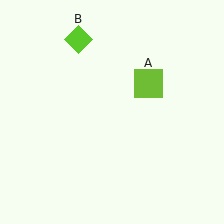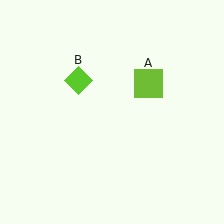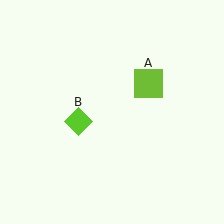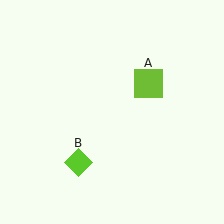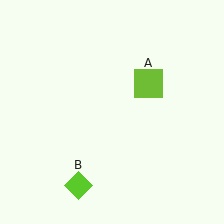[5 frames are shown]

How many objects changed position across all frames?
1 object changed position: lime diamond (object B).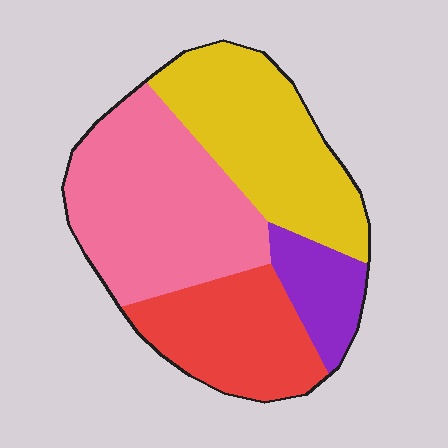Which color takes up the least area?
Purple, at roughly 10%.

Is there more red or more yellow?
Yellow.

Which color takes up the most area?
Pink, at roughly 35%.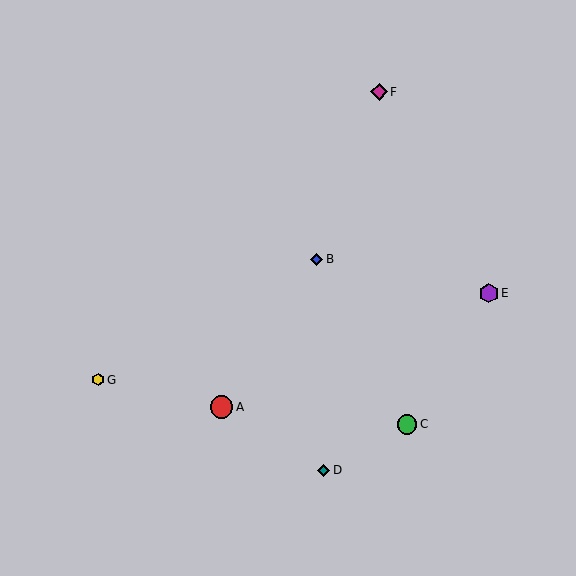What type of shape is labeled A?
Shape A is a red circle.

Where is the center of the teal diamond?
The center of the teal diamond is at (324, 470).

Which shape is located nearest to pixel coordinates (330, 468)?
The teal diamond (labeled D) at (324, 470) is nearest to that location.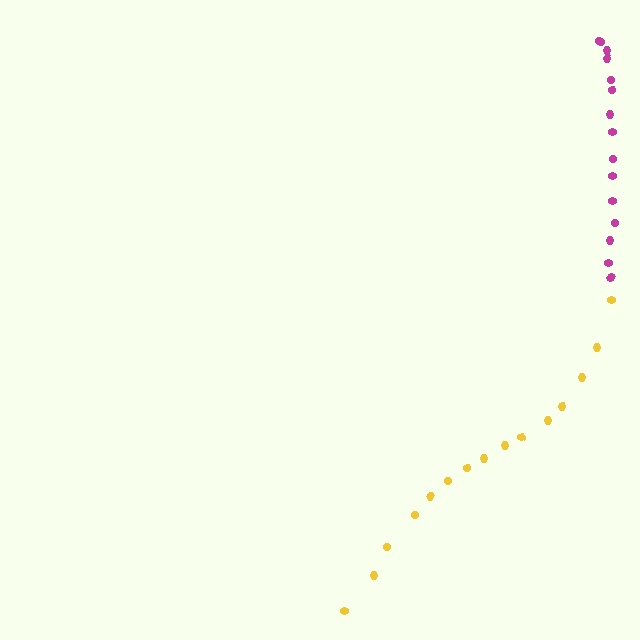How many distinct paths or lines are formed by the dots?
There are 2 distinct paths.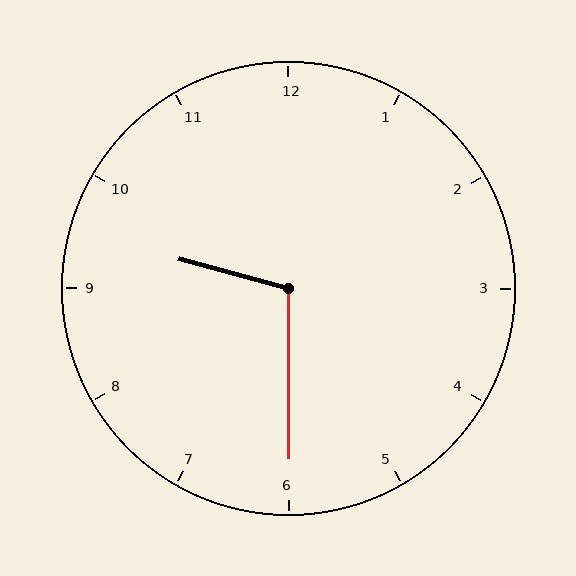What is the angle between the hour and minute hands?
Approximately 105 degrees.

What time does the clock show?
9:30.